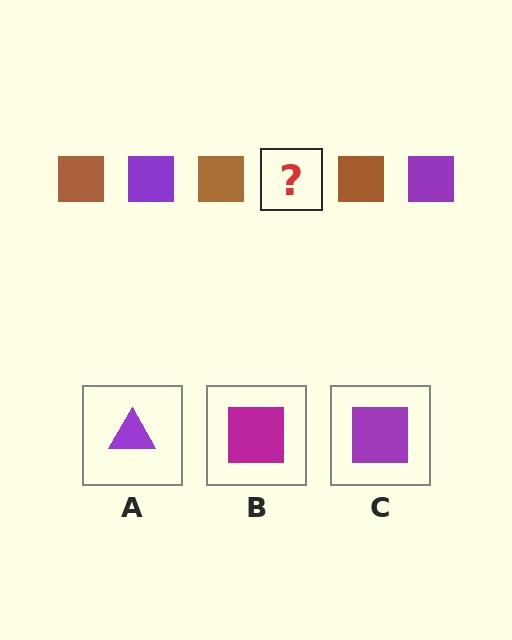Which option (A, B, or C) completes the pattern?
C.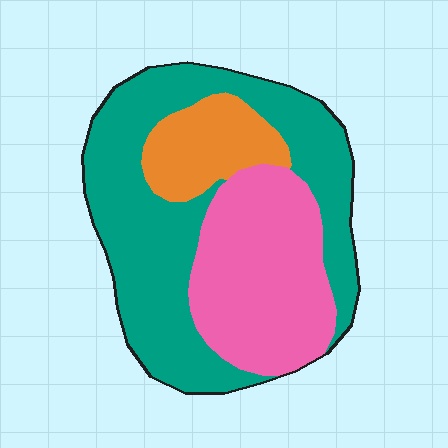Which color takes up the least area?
Orange, at roughly 15%.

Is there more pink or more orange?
Pink.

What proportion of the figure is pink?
Pink covers about 35% of the figure.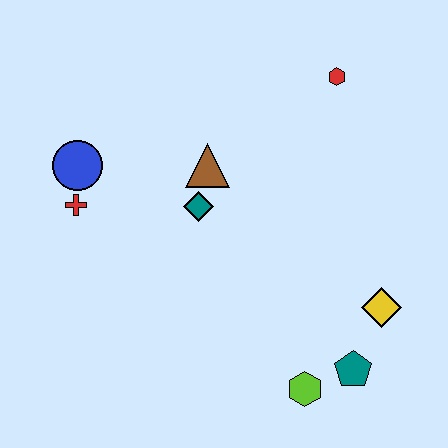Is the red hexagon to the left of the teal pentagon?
Yes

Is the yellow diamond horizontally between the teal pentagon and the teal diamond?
No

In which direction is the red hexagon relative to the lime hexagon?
The red hexagon is above the lime hexagon.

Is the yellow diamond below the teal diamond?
Yes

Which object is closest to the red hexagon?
The brown triangle is closest to the red hexagon.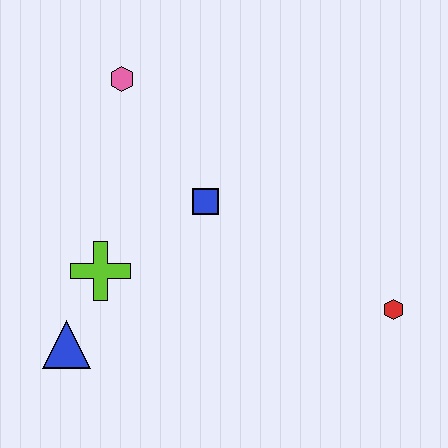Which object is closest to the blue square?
The lime cross is closest to the blue square.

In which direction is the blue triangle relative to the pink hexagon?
The blue triangle is below the pink hexagon.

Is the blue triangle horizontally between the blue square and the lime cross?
No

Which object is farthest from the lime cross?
The red hexagon is farthest from the lime cross.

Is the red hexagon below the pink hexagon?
Yes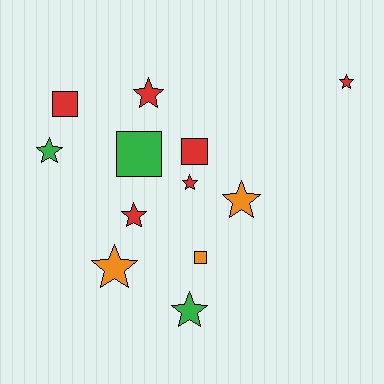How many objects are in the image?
There are 12 objects.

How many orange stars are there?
There are 2 orange stars.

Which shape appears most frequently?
Star, with 8 objects.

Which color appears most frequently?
Red, with 6 objects.